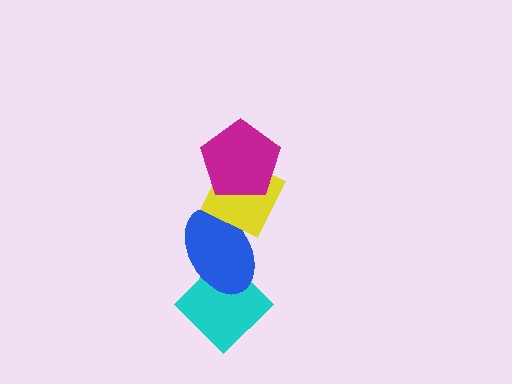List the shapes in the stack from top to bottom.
From top to bottom: the magenta pentagon, the yellow diamond, the blue ellipse, the cyan diamond.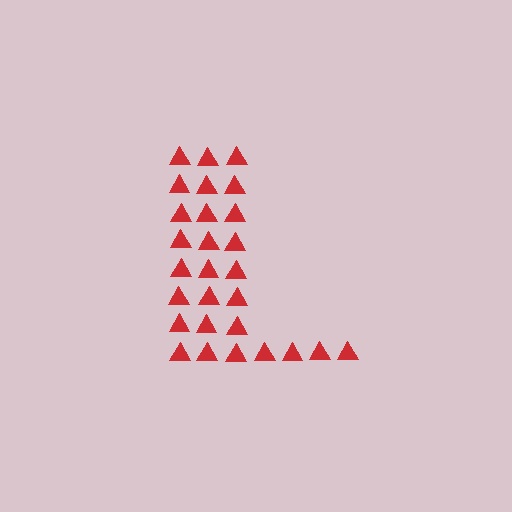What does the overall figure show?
The overall figure shows the letter L.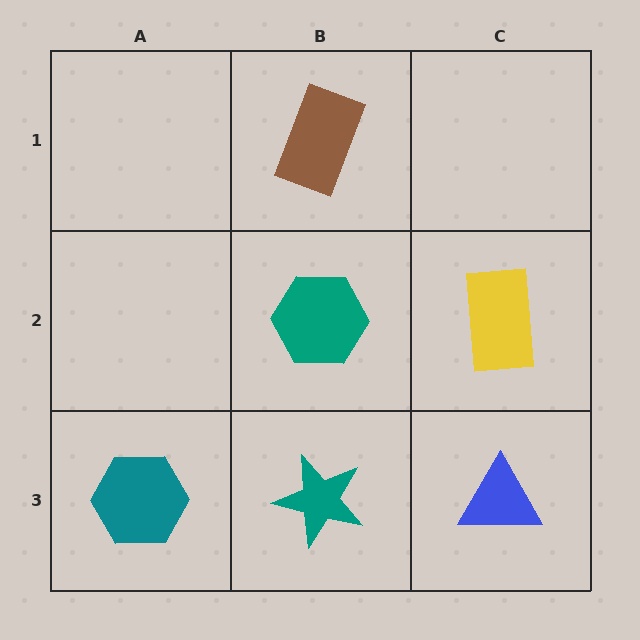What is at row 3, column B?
A teal star.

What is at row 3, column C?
A blue triangle.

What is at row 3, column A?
A teal hexagon.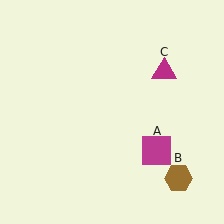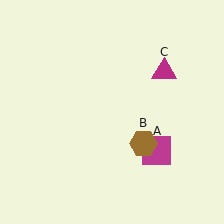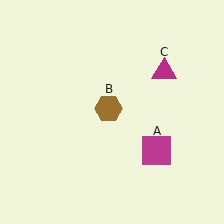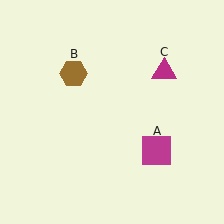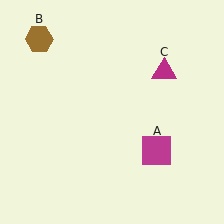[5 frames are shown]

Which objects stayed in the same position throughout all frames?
Magenta square (object A) and magenta triangle (object C) remained stationary.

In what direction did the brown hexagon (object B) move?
The brown hexagon (object B) moved up and to the left.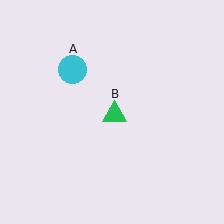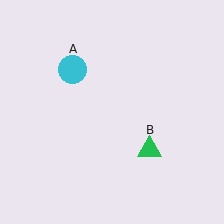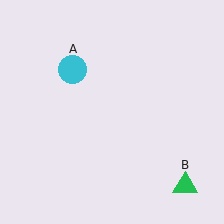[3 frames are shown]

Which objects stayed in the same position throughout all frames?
Cyan circle (object A) remained stationary.